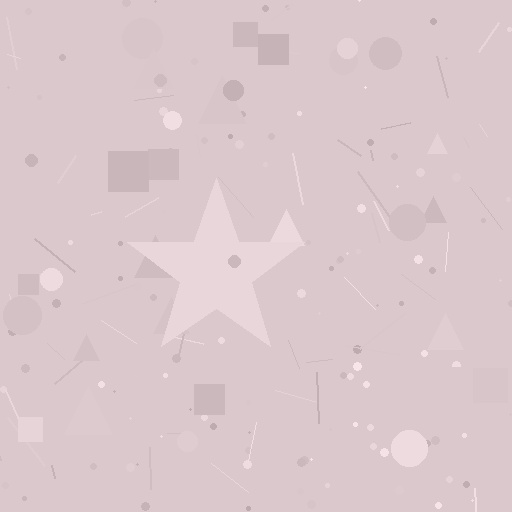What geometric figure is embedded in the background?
A star is embedded in the background.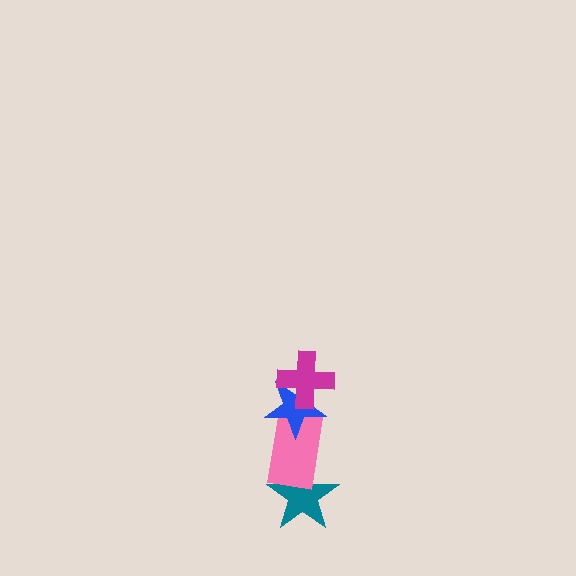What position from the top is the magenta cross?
The magenta cross is 1st from the top.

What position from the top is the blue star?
The blue star is 2nd from the top.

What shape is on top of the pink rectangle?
The blue star is on top of the pink rectangle.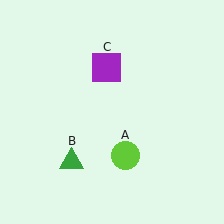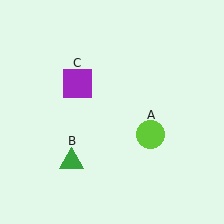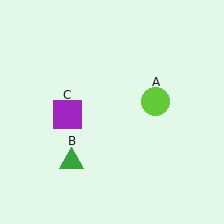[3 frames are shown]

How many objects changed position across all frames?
2 objects changed position: lime circle (object A), purple square (object C).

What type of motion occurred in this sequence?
The lime circle (object A), purple square (object C) rotated counterclockwise around the center of the scene.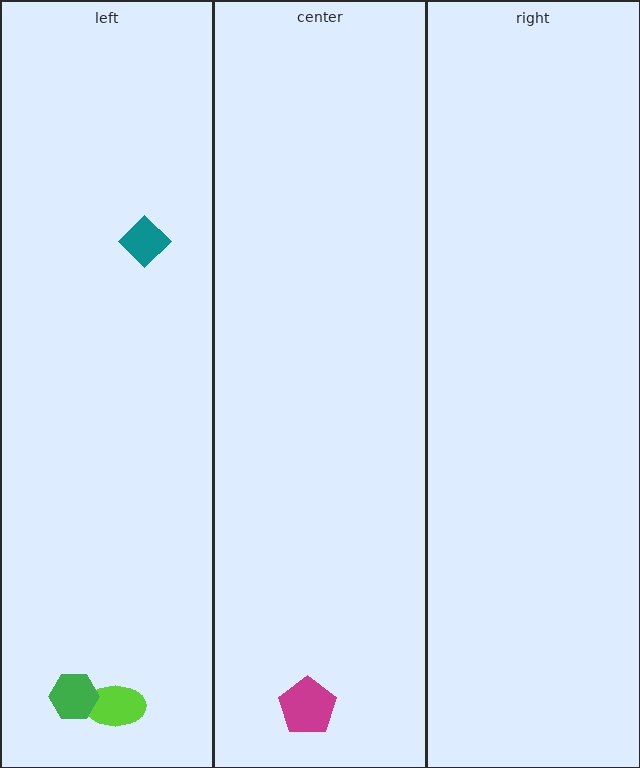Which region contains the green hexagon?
The left region.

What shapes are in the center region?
The magenta pentagon.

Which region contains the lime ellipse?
The left region.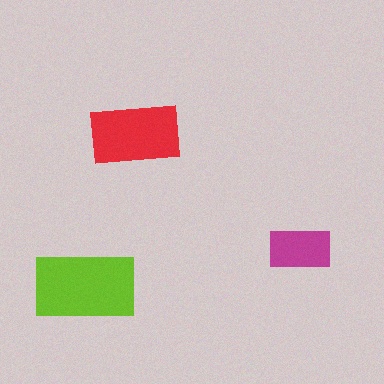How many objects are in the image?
There are 3 objects in the image.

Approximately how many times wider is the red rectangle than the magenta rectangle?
About 1.5 times wider.